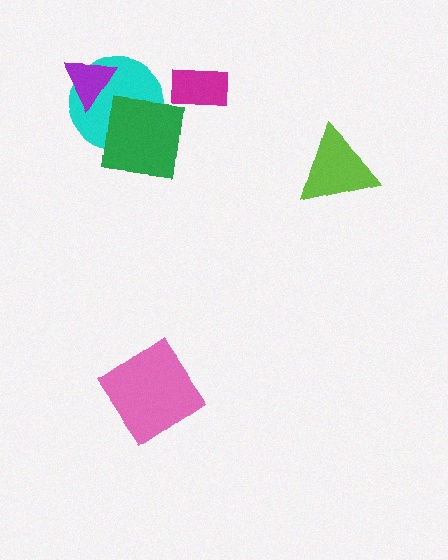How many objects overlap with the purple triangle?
1 object overlaps with the purple triangle.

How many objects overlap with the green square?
1 object overlaps with the green square.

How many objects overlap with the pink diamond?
0 objects overlap with the pink diamond.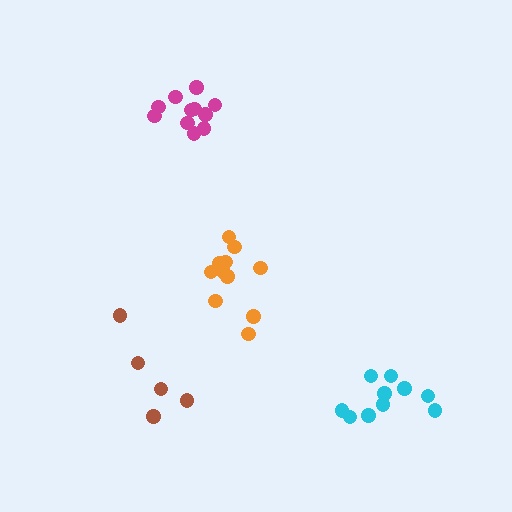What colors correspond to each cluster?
The clusters are colored: cyan, orange, brown, magenta.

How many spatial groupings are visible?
There are 4 spatial groupings.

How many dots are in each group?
Group 1: 10 dots, Group 2: 11 dots, Group 3: 5 dots, Group 4: 11 dots (37 total).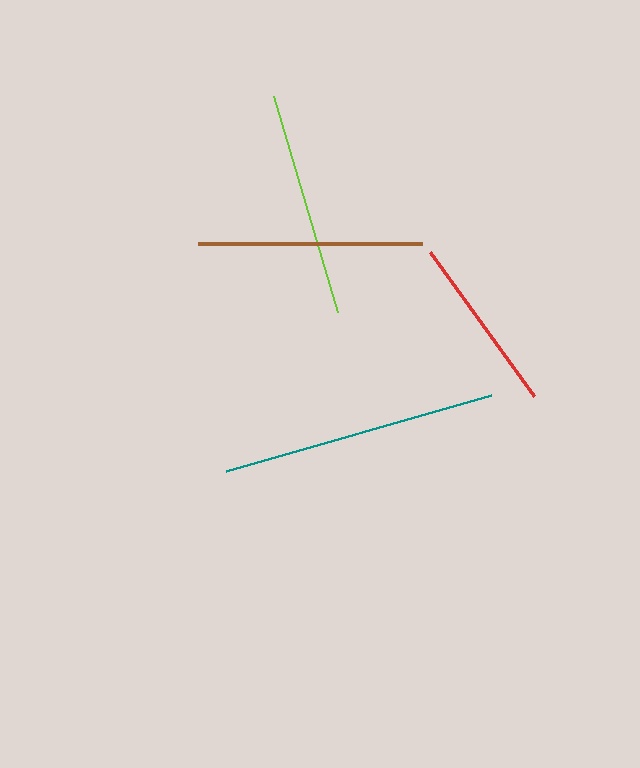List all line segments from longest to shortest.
From longest to shortest: teal, lime, brown, red.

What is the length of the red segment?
The red segment is approximately 177 pixels long.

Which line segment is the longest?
The teal line is the longest at approximately 275 pixels.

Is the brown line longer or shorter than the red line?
The brown line is longer than the red line.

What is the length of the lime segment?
The lime segment is approximately 225 pixels long.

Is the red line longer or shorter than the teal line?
The teal line is longer than the red line.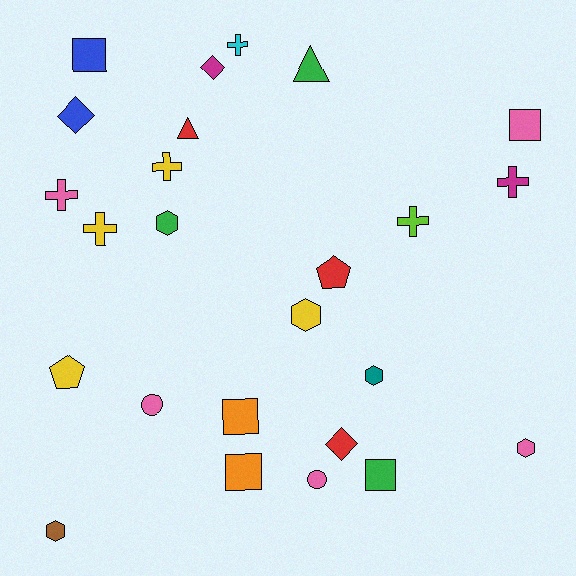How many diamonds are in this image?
There are 3 diamonds.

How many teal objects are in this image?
There is 1 teal object.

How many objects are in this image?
There are 25 objects.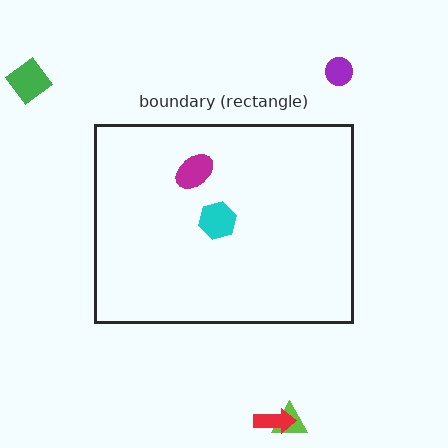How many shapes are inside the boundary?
2 inside, 4 outside.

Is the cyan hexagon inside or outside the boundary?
Inside.